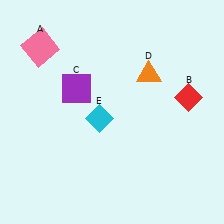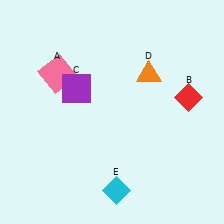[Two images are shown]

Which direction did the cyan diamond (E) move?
The cyan diamond (E) moved down.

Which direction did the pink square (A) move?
The pink square (A) moved down.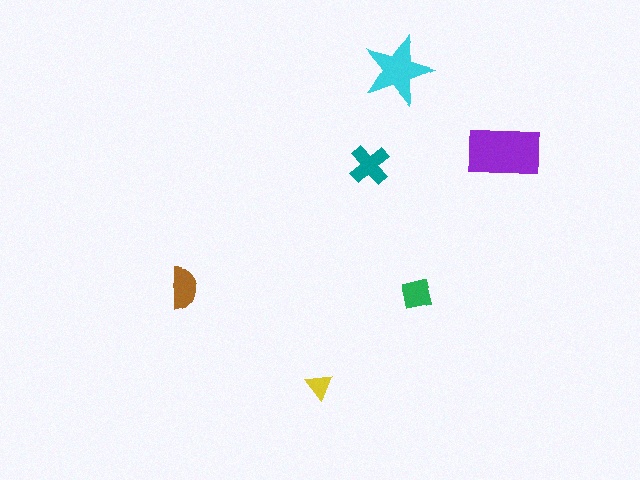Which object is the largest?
The purple rectangle.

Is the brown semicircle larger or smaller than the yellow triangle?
Larger.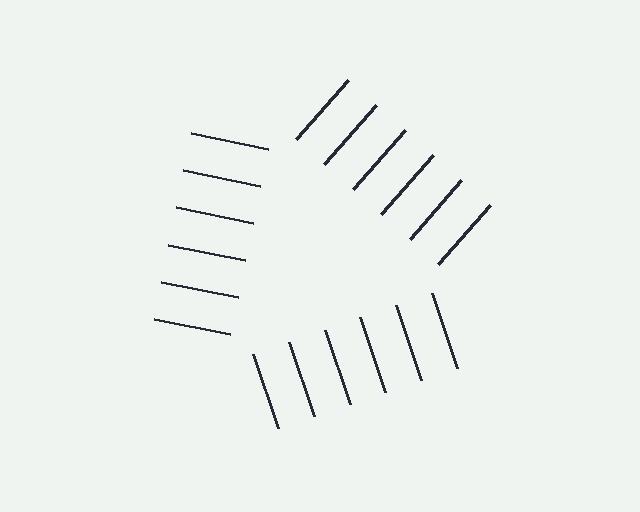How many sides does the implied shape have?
3 sides — the line-ends trace a triangle.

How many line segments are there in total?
18 — 6 along each of the 3 edges.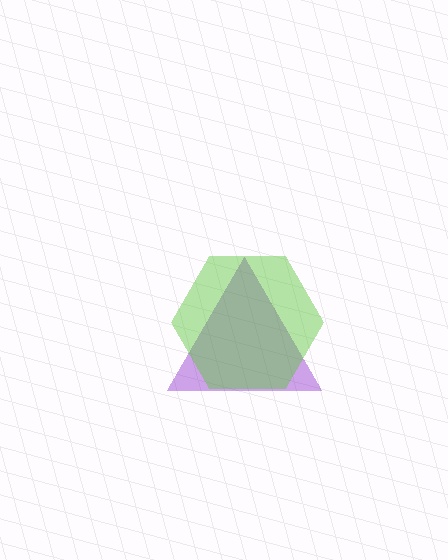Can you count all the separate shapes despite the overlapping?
Yes, there are 2 separate shapes.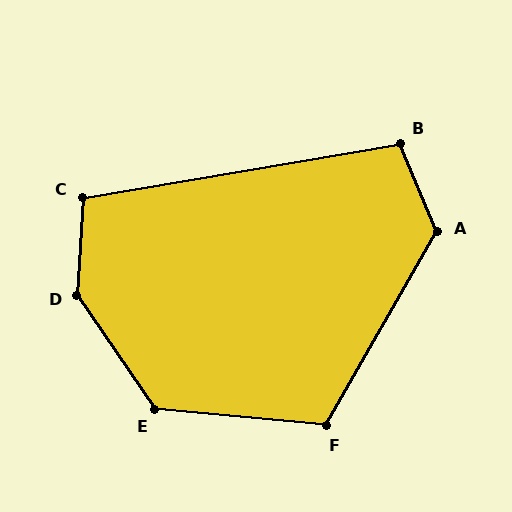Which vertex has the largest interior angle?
D, at approximately 142 degrees.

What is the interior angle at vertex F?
Approximately 114 degrees (obtuse).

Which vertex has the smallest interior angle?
C, at approximately 103 degrees.